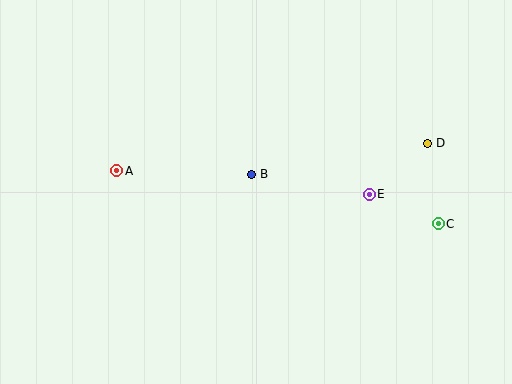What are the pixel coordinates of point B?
Point B is at (252, 174).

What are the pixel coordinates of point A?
Point A is at (117, 171).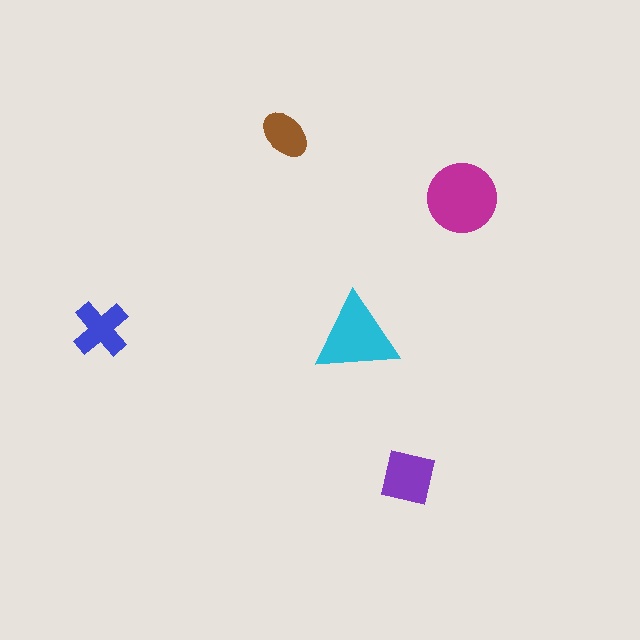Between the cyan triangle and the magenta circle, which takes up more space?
The magenta circle.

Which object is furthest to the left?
The blue cross is leftmost.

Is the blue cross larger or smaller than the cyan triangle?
Smaller.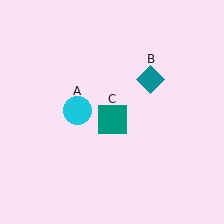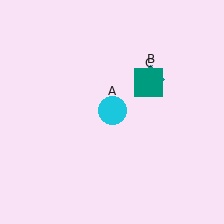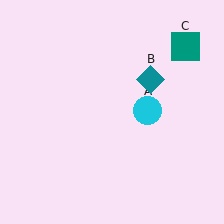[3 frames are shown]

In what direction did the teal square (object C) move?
The teal square (object C) moved up and to the right.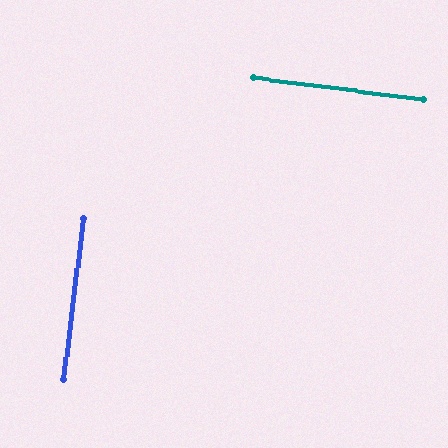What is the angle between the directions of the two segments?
Approximately 90 degrees.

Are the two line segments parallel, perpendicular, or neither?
Perpendicular — they meet at approximately 90°.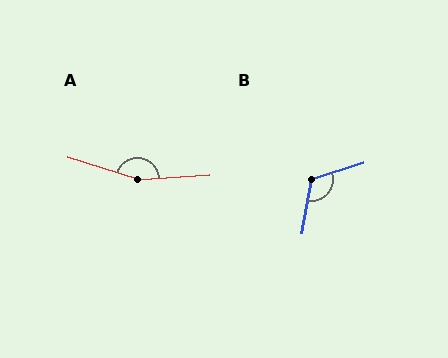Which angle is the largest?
A, at approximately 159 degrees.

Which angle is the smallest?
B, at approximately 118 degrees.